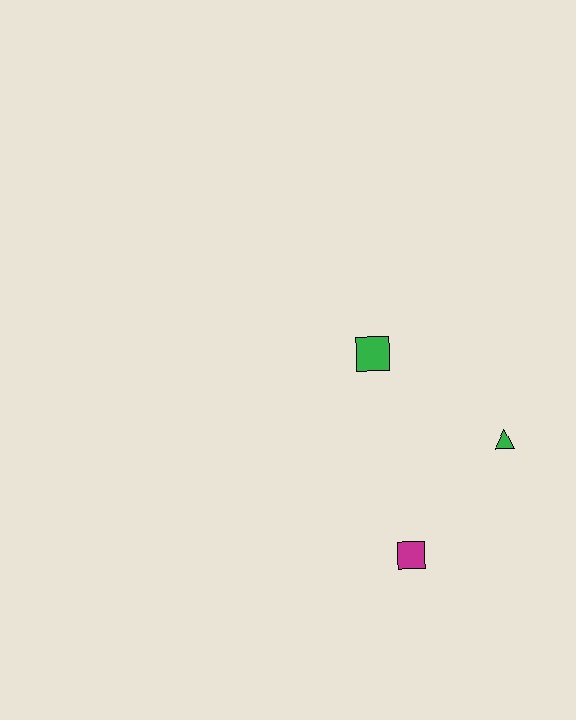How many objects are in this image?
There are 3 objects.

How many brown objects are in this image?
There are no brown objects.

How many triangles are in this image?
There is 1 triangle.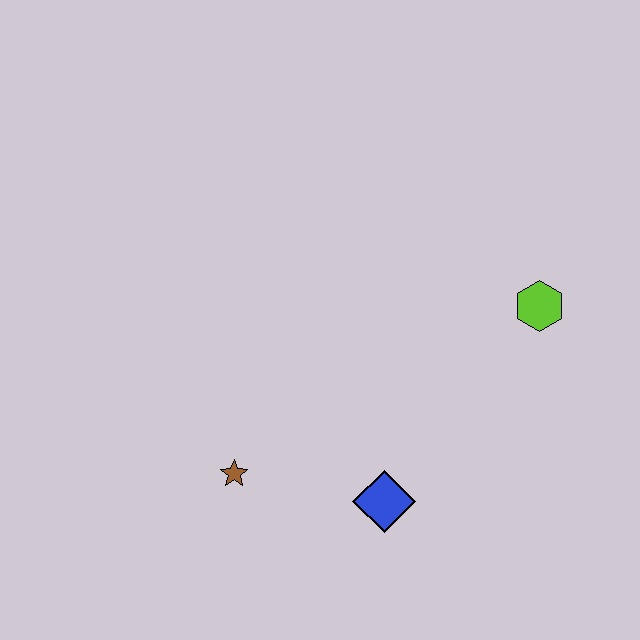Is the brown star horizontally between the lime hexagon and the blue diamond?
No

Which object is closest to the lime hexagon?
The blue diamond is closest to the lime hexagon.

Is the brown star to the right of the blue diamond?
No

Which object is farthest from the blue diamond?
The lime hexagon is farthest from the blue diamond.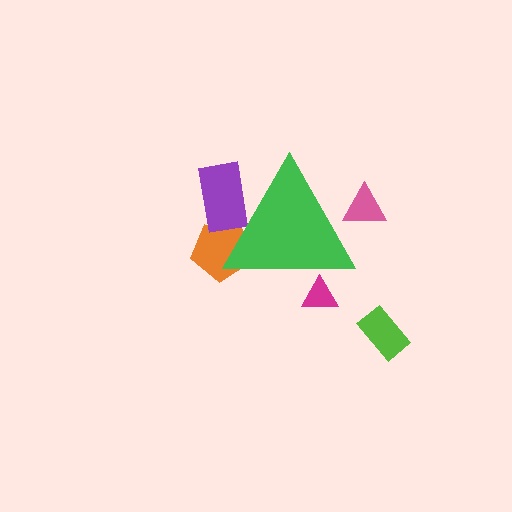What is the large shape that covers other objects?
A green triangle.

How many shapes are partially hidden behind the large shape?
4 shapes are partially hidden.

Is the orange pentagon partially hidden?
Yes, the orange pentagon is partially hidden behind the green triangle.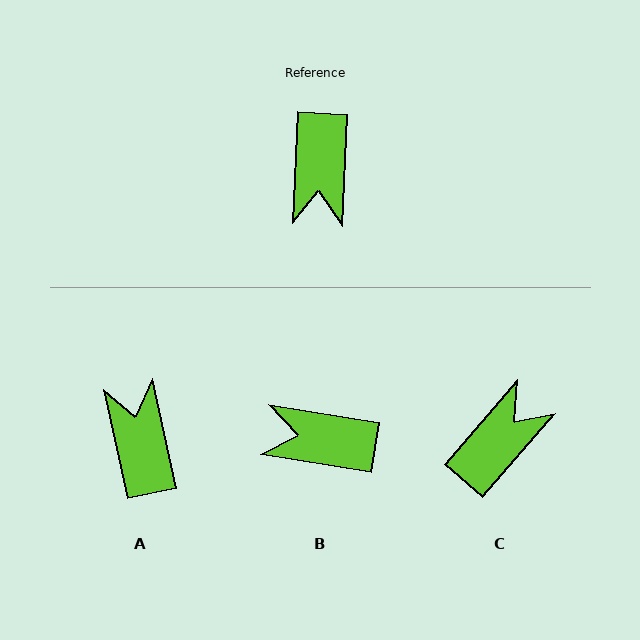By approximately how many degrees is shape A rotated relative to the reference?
Approximately 165 degrees clockwise.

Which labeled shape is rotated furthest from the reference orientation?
A, about 165 degrees away.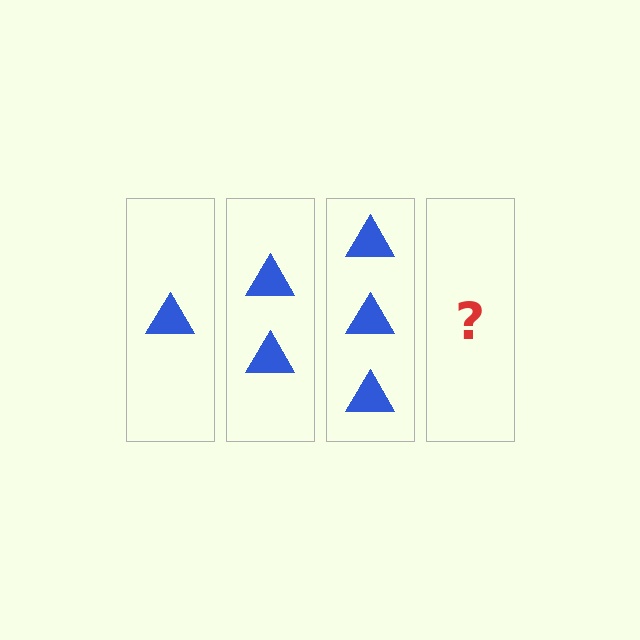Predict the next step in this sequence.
The next step is 4 triangles.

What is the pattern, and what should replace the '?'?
The pattern is that each step adds one more triangle. The '?' should be 4 triangles.